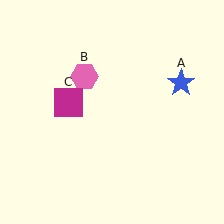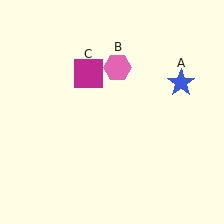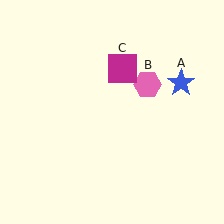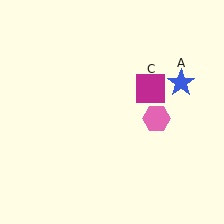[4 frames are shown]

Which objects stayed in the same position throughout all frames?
Blue star (object A) remained stationary.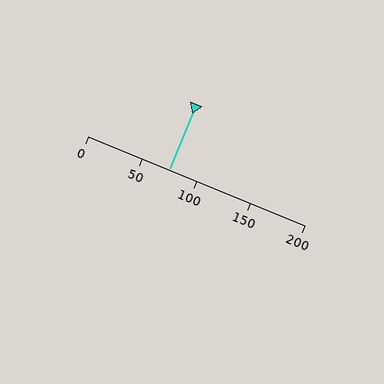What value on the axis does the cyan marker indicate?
The marker indicates approximately 75.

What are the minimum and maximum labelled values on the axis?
The axis runs from 0 to 200.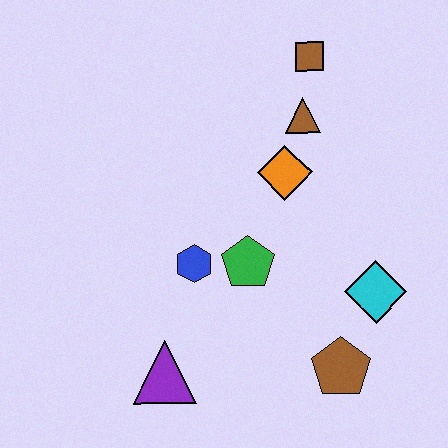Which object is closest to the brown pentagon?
The cyan diamond is closest to the brown pentagon.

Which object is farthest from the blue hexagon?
The brown square is farthest from the blue hexagon.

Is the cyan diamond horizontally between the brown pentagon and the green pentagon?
No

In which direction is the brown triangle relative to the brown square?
The brown triangle is below the brown square.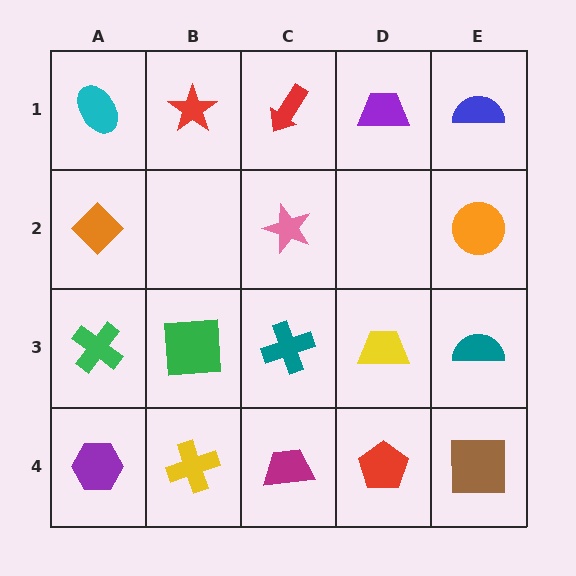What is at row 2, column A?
An orange diamond.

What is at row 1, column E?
A blue semicircle.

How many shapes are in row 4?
5 shapes.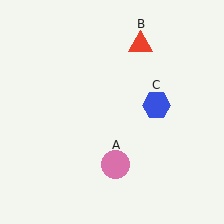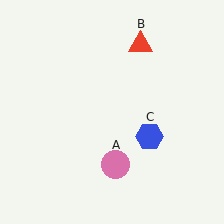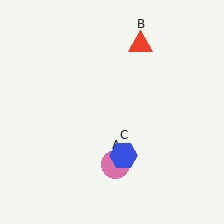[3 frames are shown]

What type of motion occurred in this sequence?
The blue hexagon (object C) rotated clockwise around the center of the scene.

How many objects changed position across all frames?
1 object changed position: blue hexagon (object C).